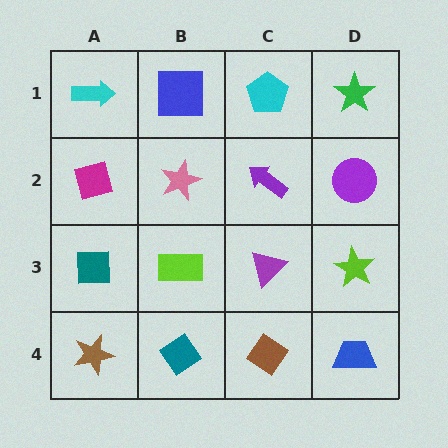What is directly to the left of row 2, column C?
A pink star.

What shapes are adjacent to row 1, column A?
A magenta diamond (row 2, column A), a blue square (row 1, column B).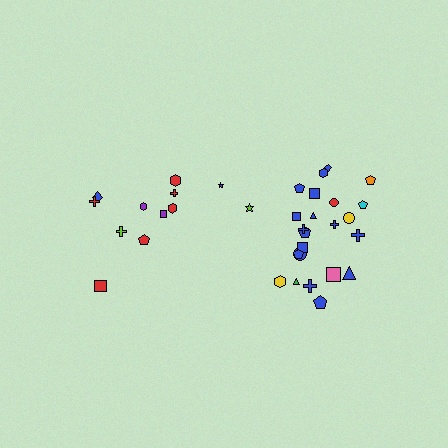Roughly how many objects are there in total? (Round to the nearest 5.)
Roughly 35 objects in total.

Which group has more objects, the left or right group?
The right group.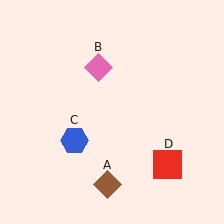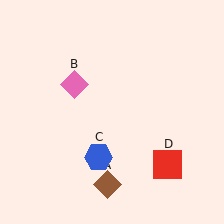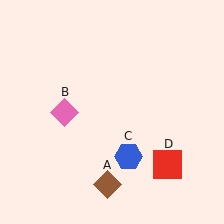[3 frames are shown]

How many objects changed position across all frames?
2 objects changed position: pink diamond (object B), blue hexagon (object C).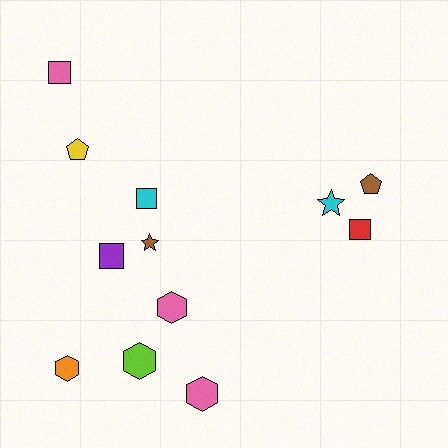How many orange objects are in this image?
There is 1 orange object.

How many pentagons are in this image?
There are 2 pentagons.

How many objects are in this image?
There are 12 objects.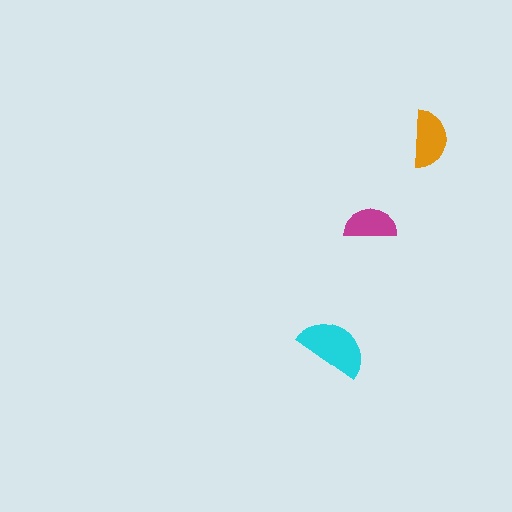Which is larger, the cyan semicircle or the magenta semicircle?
The cyan one.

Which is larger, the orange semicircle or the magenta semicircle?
The orange one.